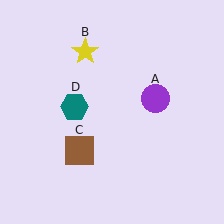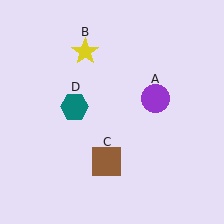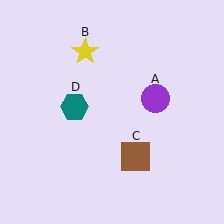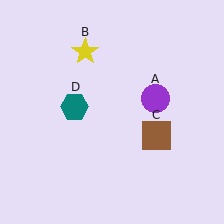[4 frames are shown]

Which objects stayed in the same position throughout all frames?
Purple circle (object A) and yellow star (object B) and teal hexagon (object D) remained stationary.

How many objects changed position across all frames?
1 object changed position: brown square (object C).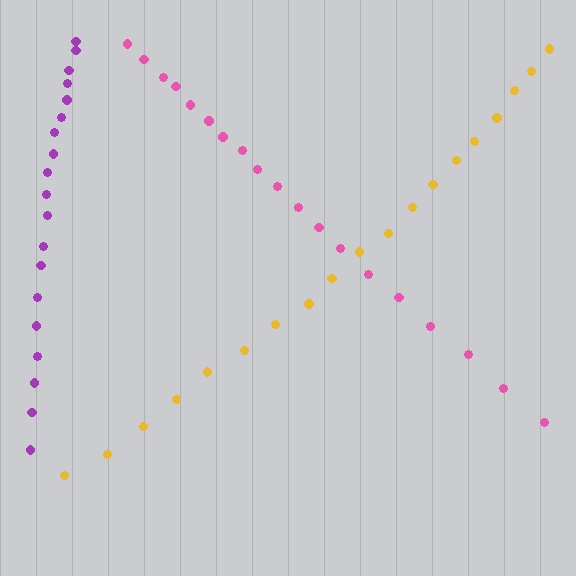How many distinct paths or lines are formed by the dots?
There are 3 distinct paths.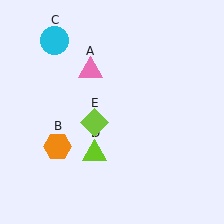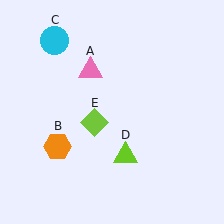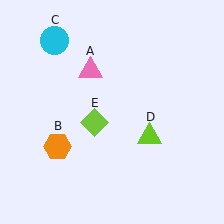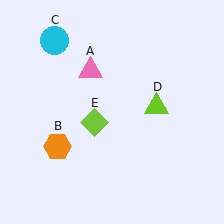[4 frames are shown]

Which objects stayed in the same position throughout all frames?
Pink triangle (object A) and orange hexagon (object B) and cyan circle (object C) and lime diamond (object E) remained stationary.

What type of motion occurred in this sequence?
The lime triangle (object D) rotated counterclockwise around the center of the scene.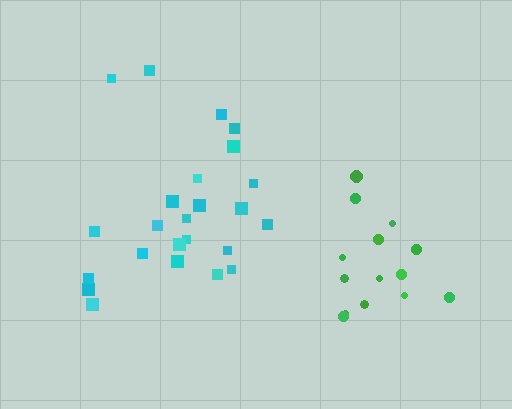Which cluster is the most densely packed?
Green.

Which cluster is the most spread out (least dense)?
Cyan.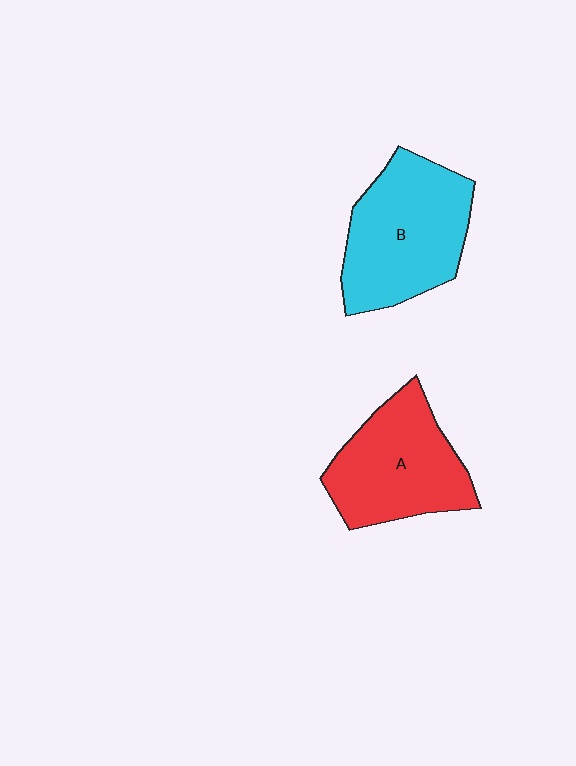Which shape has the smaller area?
Shape A (red).